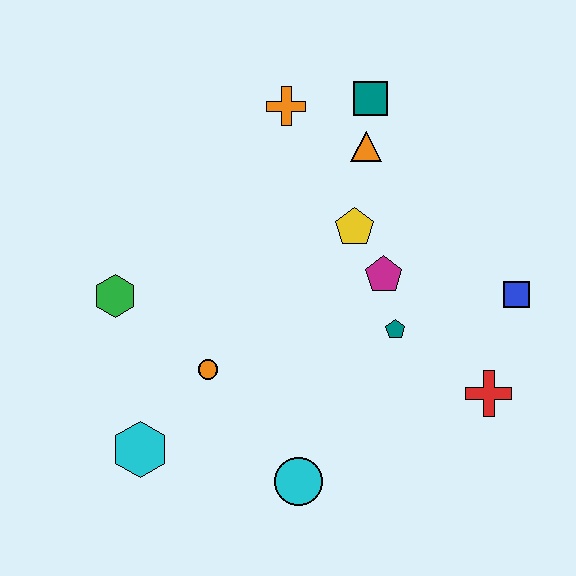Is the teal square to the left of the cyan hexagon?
No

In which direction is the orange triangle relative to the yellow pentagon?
The orange triangle is above the yellow pentagon.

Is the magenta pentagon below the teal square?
Yes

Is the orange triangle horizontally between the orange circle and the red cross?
Yes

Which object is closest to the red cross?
The blue square is closest to the red cross.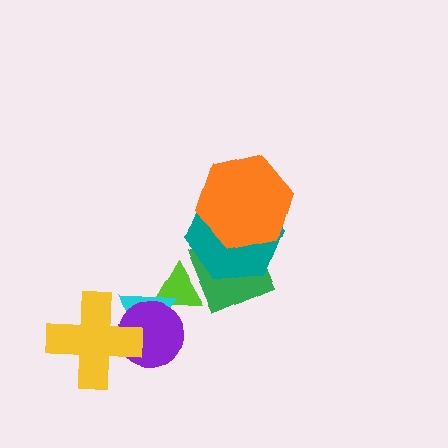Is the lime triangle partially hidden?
Yes, it is partially covered by another shape.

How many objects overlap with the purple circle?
3 objects overlap with the purple circle.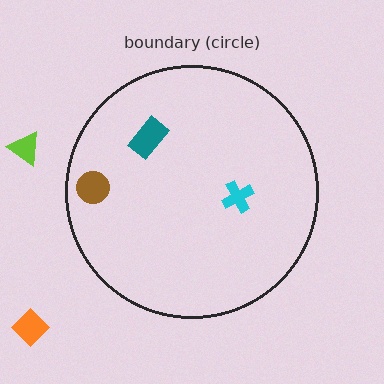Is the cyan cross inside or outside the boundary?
Inside.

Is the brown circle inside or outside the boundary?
Inside.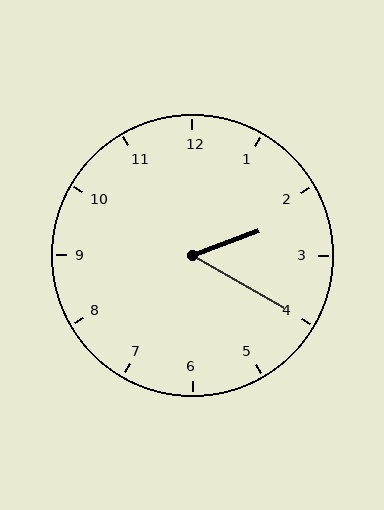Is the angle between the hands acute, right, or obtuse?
It is acute.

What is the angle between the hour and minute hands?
Approximately 50 degrees.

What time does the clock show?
2:20.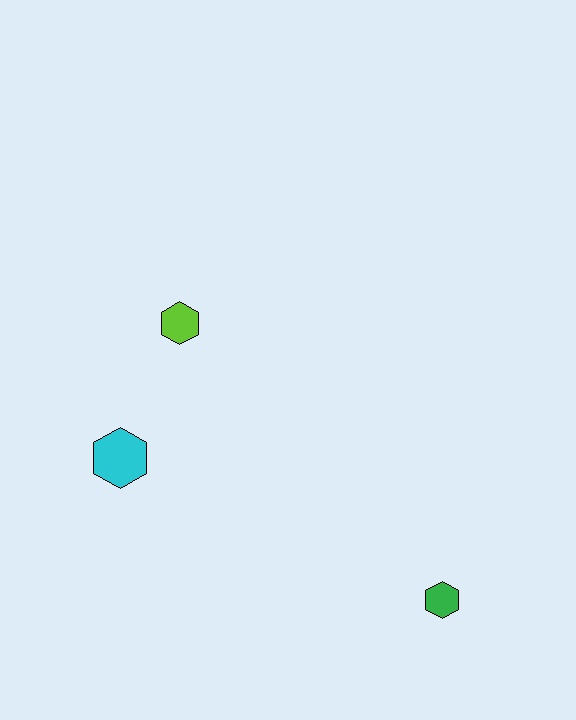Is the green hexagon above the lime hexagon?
No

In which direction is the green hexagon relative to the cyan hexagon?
The green hexagon is to the right of the cyan hexagon.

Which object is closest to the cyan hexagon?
The lime hexagon is closest to the cyan hexagon.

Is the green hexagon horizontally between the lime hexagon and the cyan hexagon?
No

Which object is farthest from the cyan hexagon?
The green hexagon is farthest from the cyan hexagon.